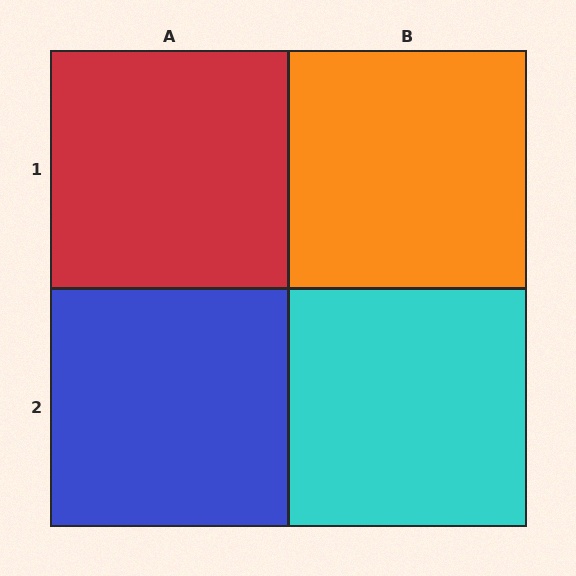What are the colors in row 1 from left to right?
Red, orange.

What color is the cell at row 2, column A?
Blue.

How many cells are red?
1 cell is red.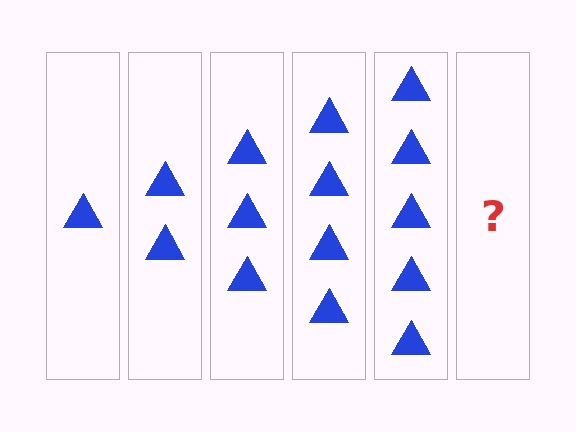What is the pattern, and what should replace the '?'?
The pattern is that each step adds one more triangle. The '?' should be 6 triangles.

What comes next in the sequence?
The next element should be 6 triangles.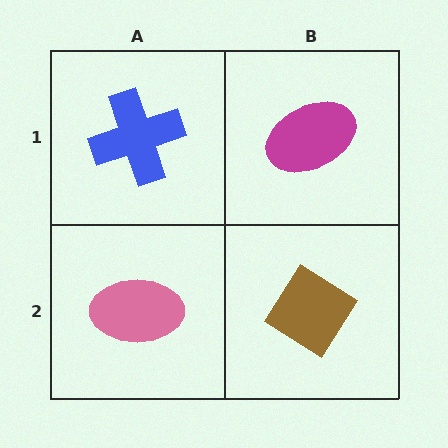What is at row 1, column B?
A magenta ellipse.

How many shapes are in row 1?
2 shapes.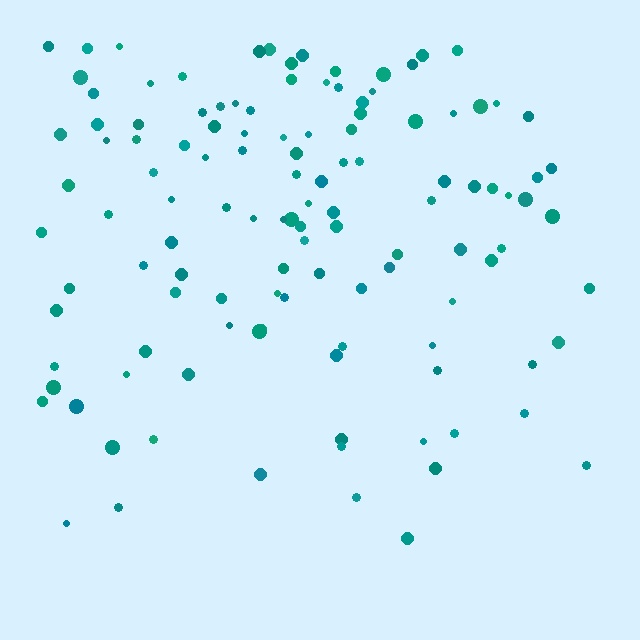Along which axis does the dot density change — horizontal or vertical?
Vertical.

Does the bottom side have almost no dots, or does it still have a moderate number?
Still a moderate number, just noticeably fewer than the top.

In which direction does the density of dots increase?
From bottom to top, with the top side densest.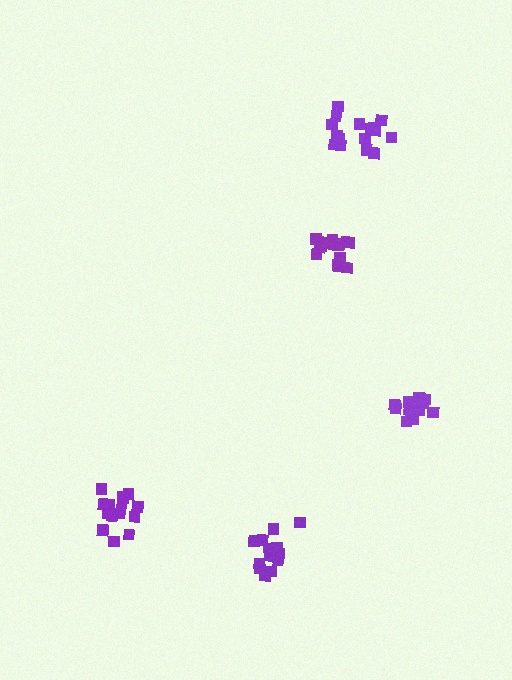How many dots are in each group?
Group 1: 15 dots, Group 2: 14 dots, Group 3: 15 dots, Group 4: 17 dots, Group 5: 16 dots (77 total).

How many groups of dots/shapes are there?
There are 5 groups.